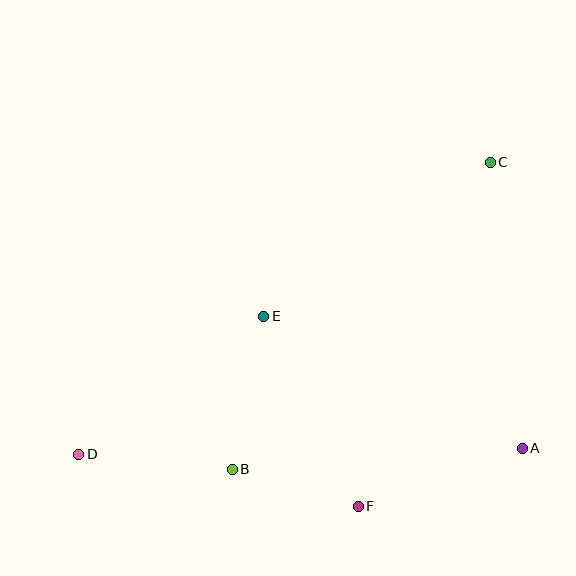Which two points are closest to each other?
Points B and F are closest to each other.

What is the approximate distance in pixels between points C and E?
The distance between C and E is approximately 274 pixels.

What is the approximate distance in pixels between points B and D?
The distance between B and D is approximately 154 pixels.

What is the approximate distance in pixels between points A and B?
The distance between A and B is approximately 291 pixels.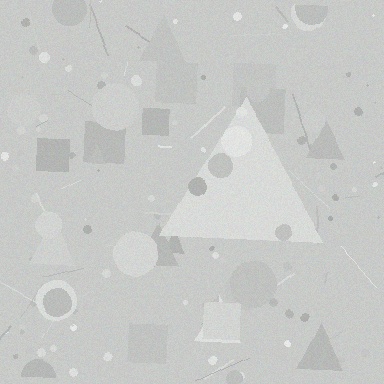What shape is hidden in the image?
A triangle is hidden in the image.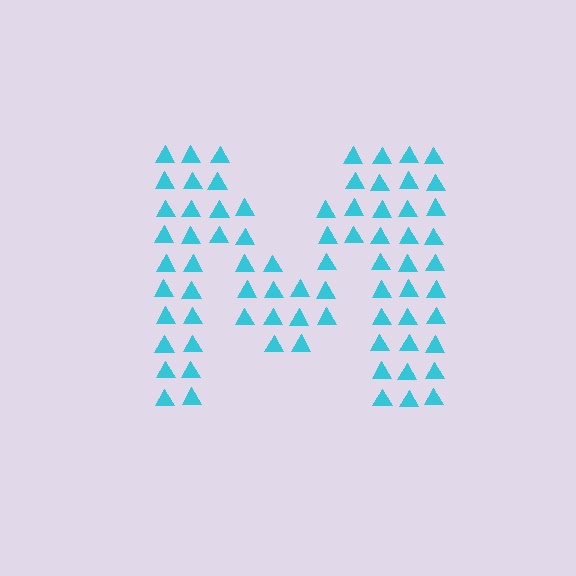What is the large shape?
The large shape is the letter M.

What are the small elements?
The small elements are triangles.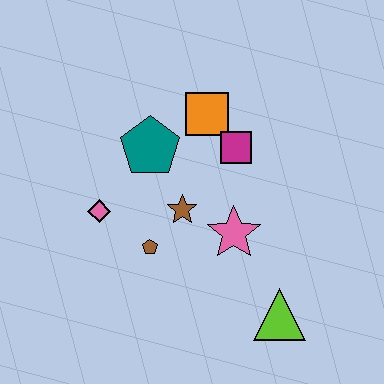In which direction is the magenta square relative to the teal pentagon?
The magenta square is to the right of the teal pentagon.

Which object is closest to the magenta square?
The orange square is closest to the magenta square.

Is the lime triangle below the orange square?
Yes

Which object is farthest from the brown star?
The lime triangle is farthest from the brown star.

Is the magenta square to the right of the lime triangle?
No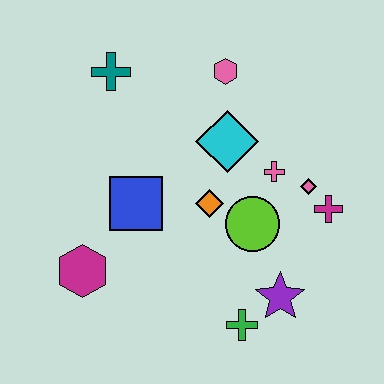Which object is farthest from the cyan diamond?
The magenta hexagon is farthest from the cyan diamond.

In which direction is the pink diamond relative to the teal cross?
The pink diamond is to the right of the teal cross.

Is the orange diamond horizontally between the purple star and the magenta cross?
No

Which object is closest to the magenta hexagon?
The blue square is closest to the magenta hexagon.